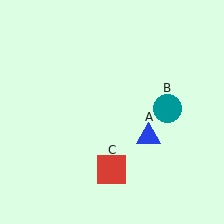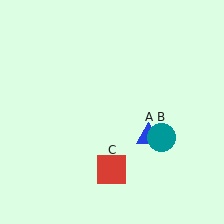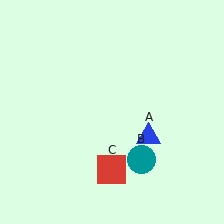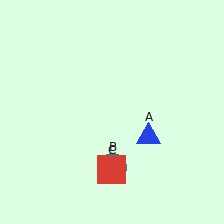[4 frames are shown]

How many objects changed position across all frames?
1 object changed position: teal circle (object B).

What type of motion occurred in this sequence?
The teal circle (object B) rotated clockwise around the center of the scene.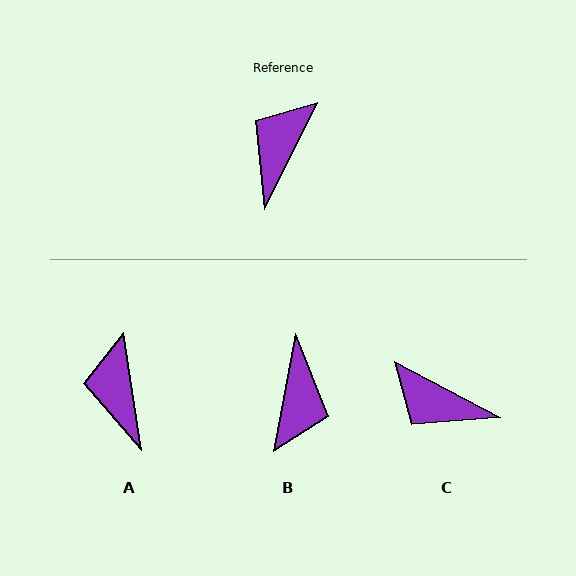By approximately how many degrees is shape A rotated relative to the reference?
Approximately 35 degrees counter-clockwise.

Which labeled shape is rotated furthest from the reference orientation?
B, about 164 degrees away.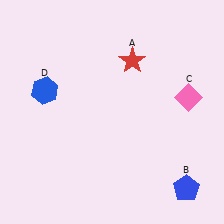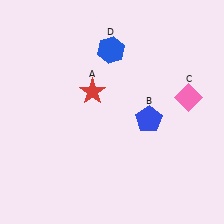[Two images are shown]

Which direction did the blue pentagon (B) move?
The blue pentagon (B) moved up.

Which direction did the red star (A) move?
The red star (A) moved left.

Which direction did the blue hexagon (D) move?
The blue hexagon (D) moved right.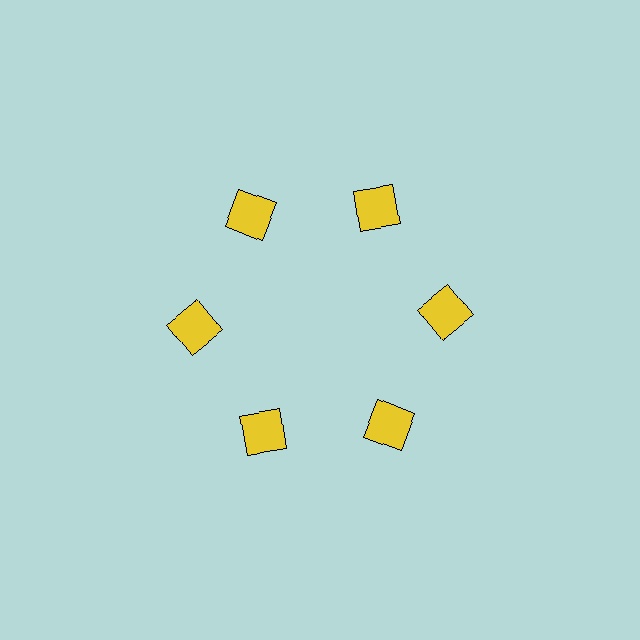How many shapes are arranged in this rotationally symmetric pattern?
There are 6 shapes, arranged in 6 groups of 1.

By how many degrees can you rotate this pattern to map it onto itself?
The pattern maps onto itself every 60 degrees of rotation.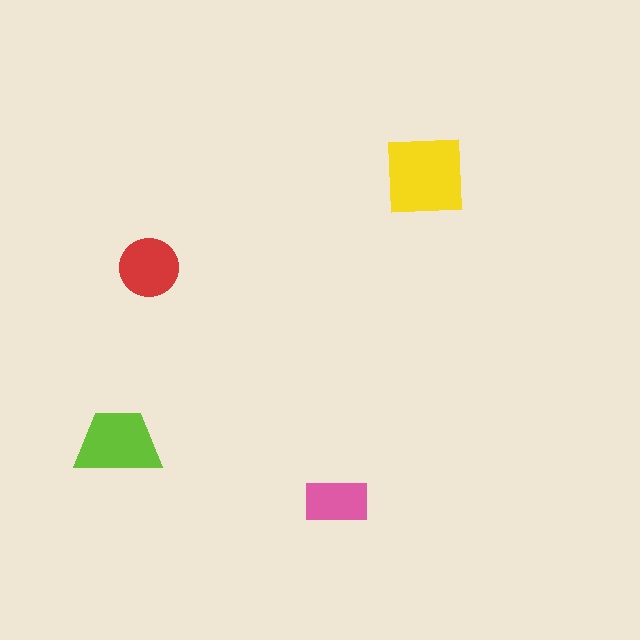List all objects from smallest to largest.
The pink rectangle, the red circle, the lime trapezoid, the yellow square.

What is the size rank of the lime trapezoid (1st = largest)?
2nd.